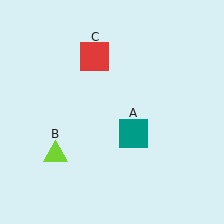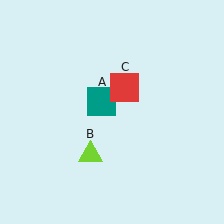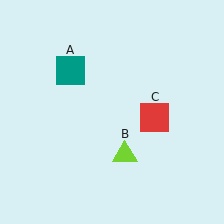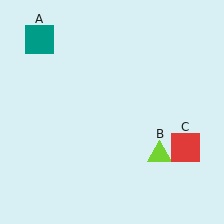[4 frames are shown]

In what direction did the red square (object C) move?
The red square (object C) moved down and to the right.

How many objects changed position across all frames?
3 objects changed position: teal square (object A), lime triangle (object B), red square (object C).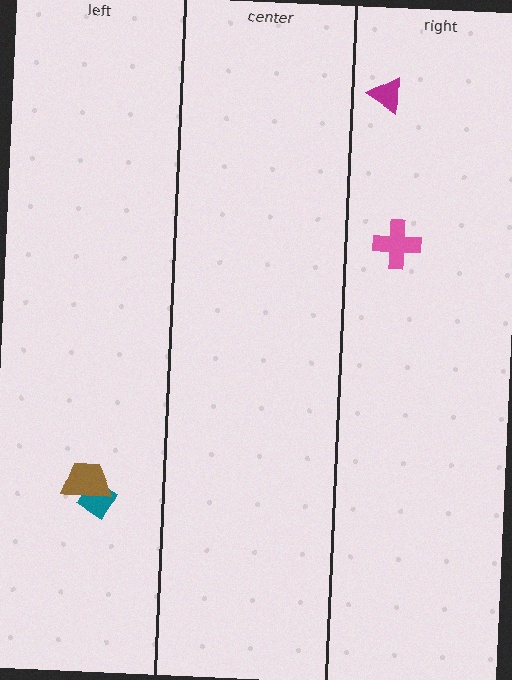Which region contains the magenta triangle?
The right region.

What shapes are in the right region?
The magenta triangle, the pink cross.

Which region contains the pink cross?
The right region.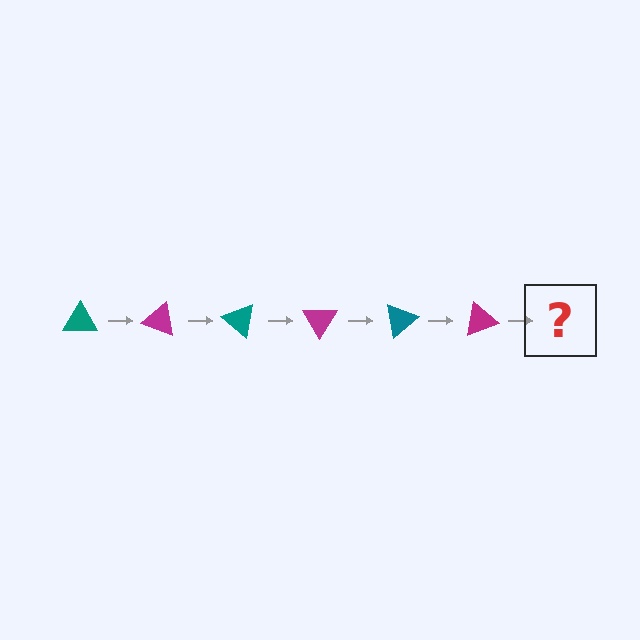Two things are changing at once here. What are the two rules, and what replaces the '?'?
The two rules are that it rotates 20 degrees each step and the color cycles through teal and magenta. The '?' should be a teal triangle, rotated 120 degrees from the start.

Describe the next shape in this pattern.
It should be a teal triangle, rotated 120 degrees from the start.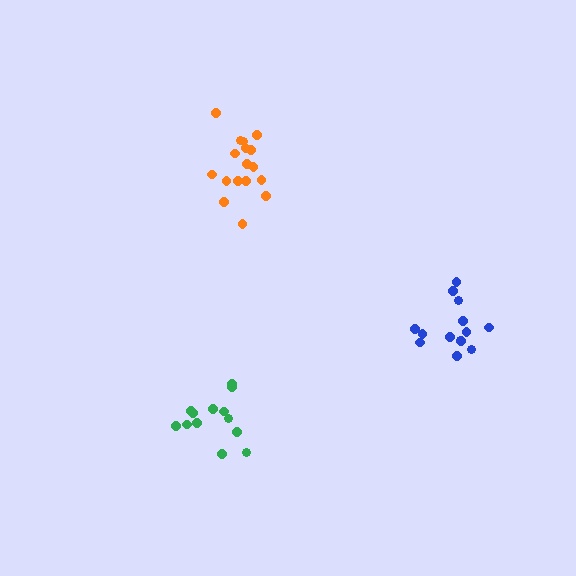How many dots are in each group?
Group 1: 13 dots, Group 2: 14 dots, Group 3: 17 dots (44 total).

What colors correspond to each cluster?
The clusters are colored: green, blue, orange.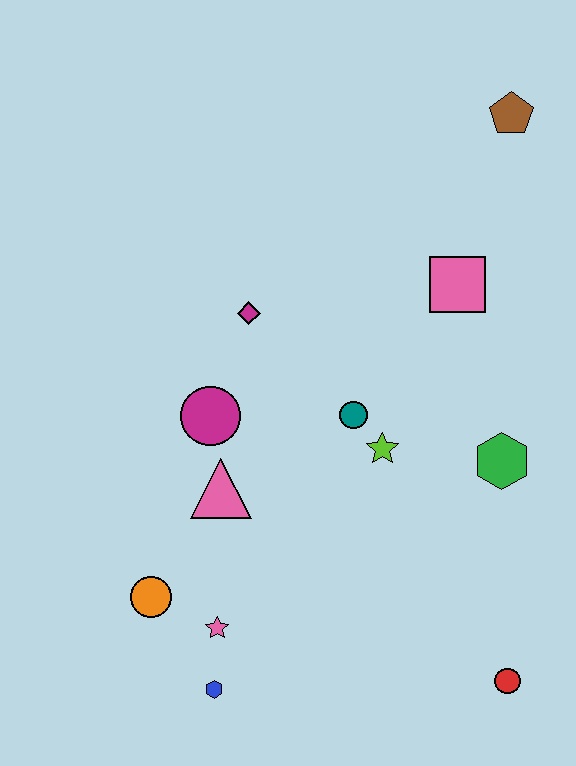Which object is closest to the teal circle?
The lime star is closest to the teal circle.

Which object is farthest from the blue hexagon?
The brown pentagon is farthest from the blue hexagon.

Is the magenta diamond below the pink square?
Yes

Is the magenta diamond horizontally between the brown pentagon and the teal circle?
No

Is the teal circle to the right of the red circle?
No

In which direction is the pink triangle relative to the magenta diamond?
The pink triangle is below the magenta diamond.